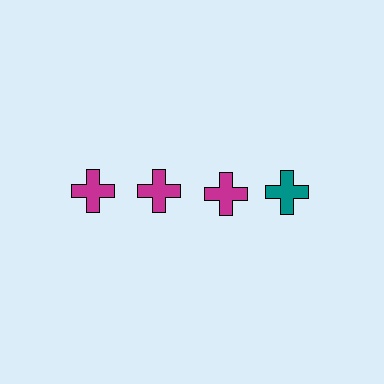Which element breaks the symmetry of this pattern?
The teal cross in the top row, second from right column breaks the symmetry. All other shapes are magenta crosses.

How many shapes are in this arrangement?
There are 4 shapes arranged in a grid pattern.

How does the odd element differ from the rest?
It has a different color: teal instead of magenta.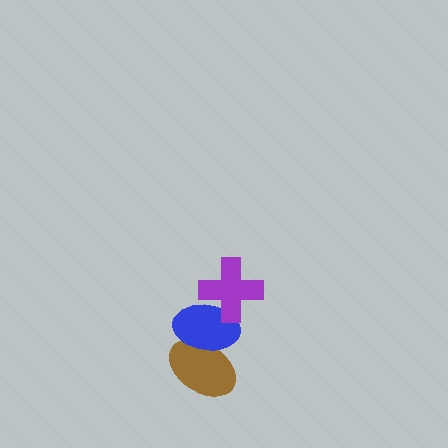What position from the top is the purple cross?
The purple cross is 1st from the top.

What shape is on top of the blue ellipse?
The purple cross is on top of the blue ellipse.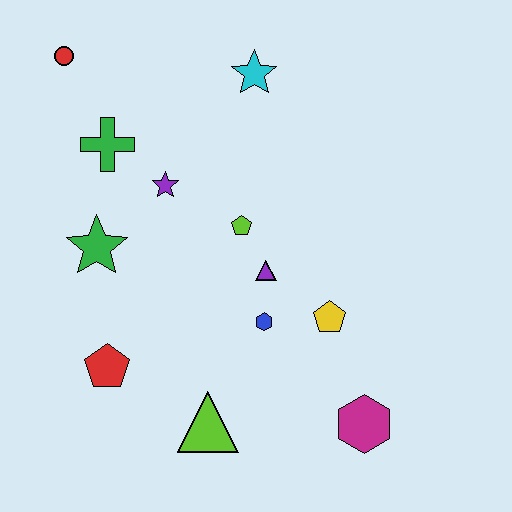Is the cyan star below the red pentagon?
No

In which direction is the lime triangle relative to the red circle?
The lime triangle is below the red circle.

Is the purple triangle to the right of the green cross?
Yes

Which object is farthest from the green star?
The magenta hexagon is farthest from the green star.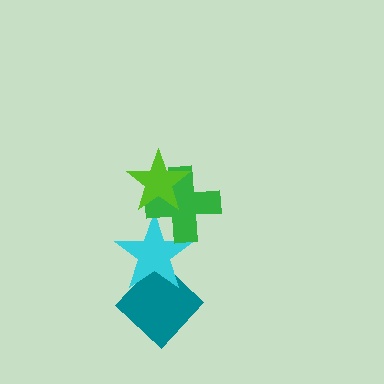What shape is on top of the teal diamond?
The cyan star is on top of the teal diamond.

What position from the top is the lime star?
The lime star is 1st from the top.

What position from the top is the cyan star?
The cyan star is 3rd from the top.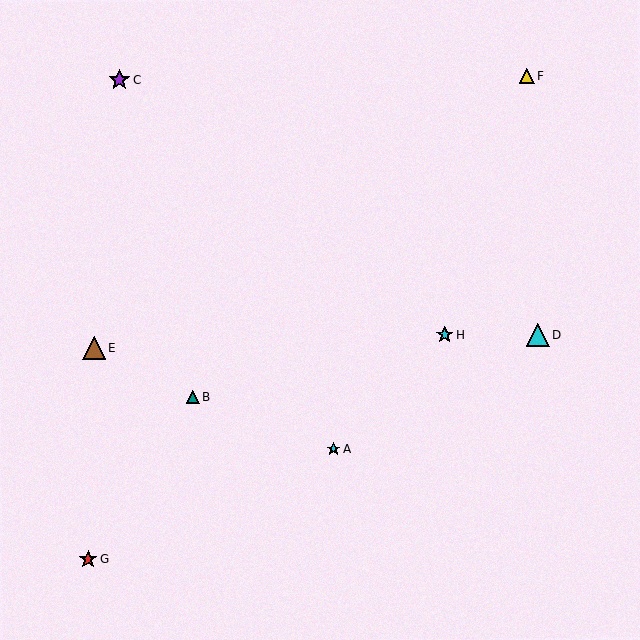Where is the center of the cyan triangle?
The center of the cyan triangle is at (538, 335).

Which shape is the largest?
The cyan triangle (labeled D) is the largest.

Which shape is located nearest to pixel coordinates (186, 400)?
The teal triangle (labeled B) at (193, 397) is nearest to that location.